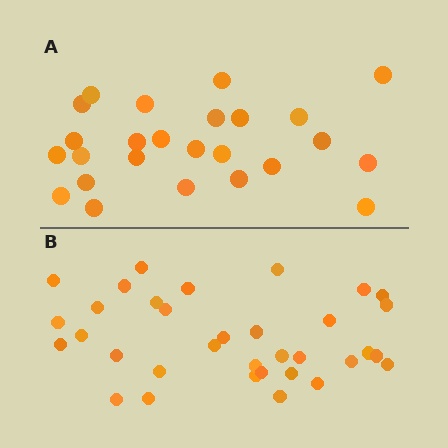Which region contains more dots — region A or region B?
Region B (the bottom region) has more dots.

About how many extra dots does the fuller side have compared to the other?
Region B has roughly 8 or so more dots than region A.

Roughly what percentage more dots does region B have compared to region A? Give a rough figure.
About 35% more.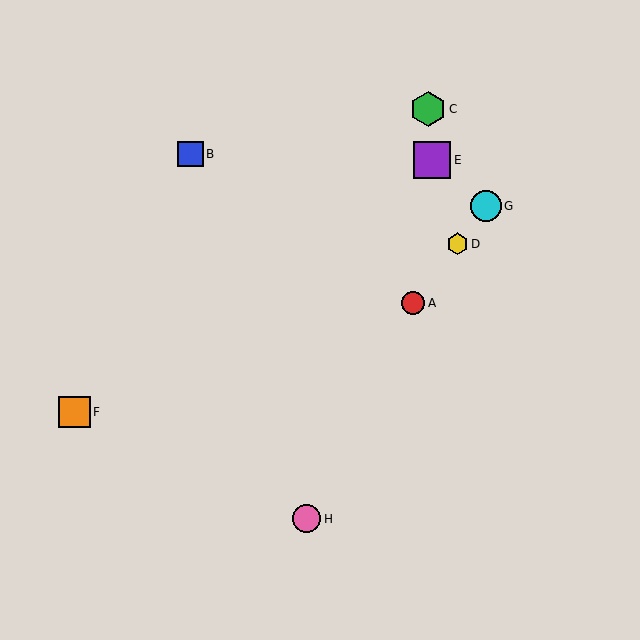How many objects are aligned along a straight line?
3 objects (A, D, G) are aligned along a straight line.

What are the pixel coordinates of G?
Object G is at (486, 206).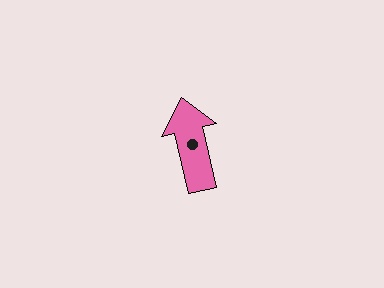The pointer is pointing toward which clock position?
Roughly 12 o'clock.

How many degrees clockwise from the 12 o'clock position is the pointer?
Approximately 347 degrees.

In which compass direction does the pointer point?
North.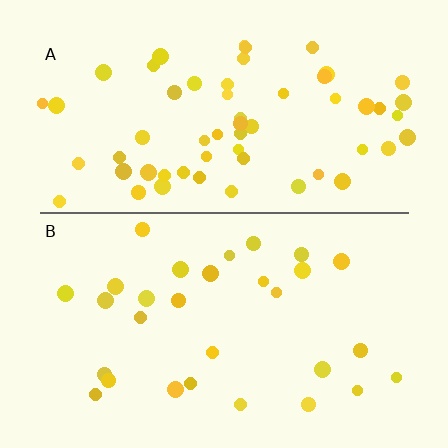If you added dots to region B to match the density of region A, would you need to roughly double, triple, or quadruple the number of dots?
Approximately double.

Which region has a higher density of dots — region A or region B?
A (the top).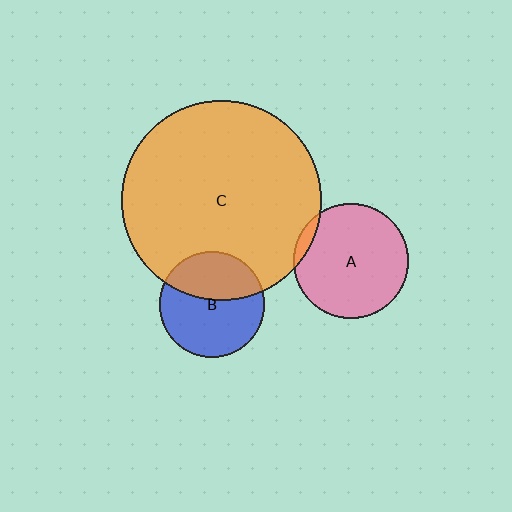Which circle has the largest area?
Circle C (orange).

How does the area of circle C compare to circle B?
Approximately 3.6 times.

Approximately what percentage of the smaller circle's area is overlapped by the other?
Approximately 40%.